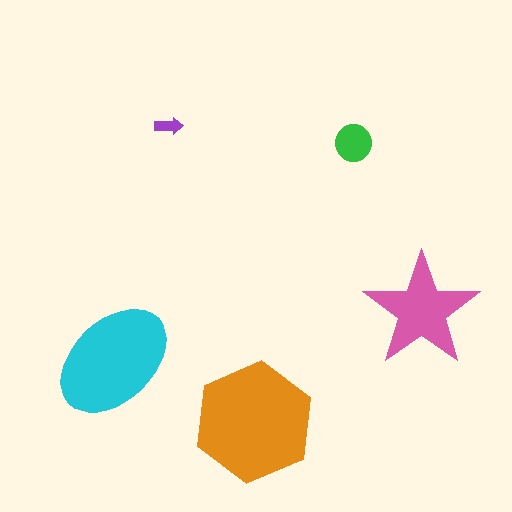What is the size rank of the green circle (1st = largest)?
4th.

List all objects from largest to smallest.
The orange hexagon, the cyan ellipse, the pink star, the green circle, the purple arrow.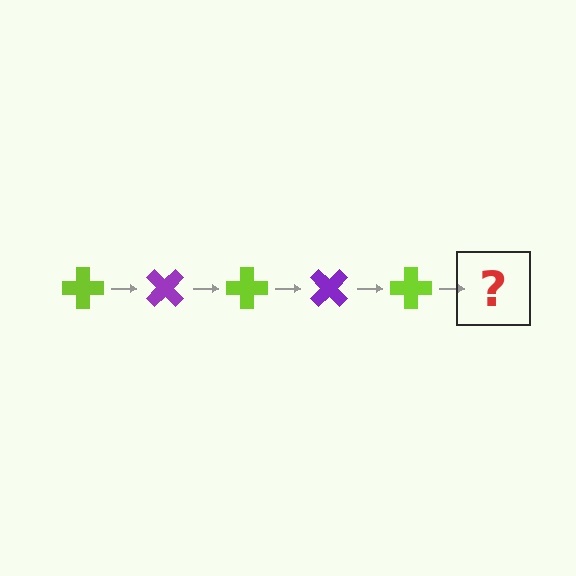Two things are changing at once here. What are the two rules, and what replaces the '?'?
The two rules are that it rotates 45 degrees each step and the color cycles through lime and purple. The '?' should be a purple cross, rotated 225 degrees from the start.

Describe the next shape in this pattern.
It should be a purple cross, rotated 225 degrees from the start.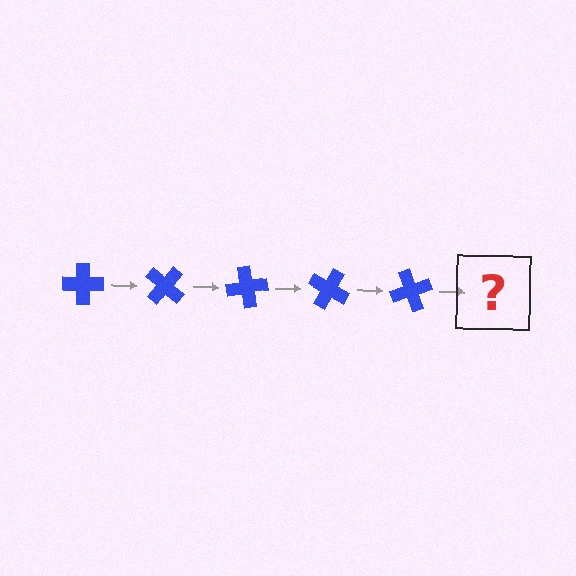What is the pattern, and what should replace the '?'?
The pattern is that the cross rotates 40 degrees each step. The '?' should be a blue cross rotated 200 degrees.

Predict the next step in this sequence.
The next step is a blue cross rotated 200 degrees.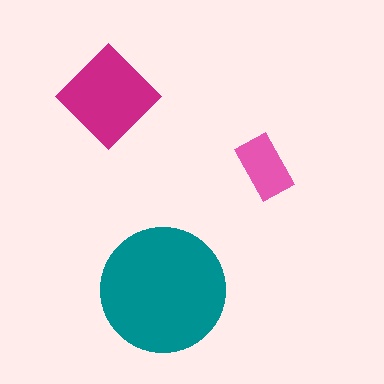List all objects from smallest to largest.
The pink rectangle, the magenta diamond, the teal circle.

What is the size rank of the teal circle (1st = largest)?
1st.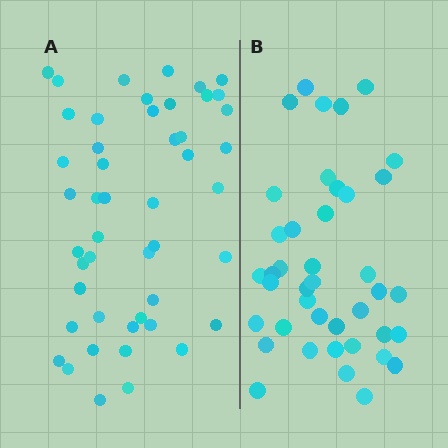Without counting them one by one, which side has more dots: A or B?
Region A (the left region) has more dots.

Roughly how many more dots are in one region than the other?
Region A has roughly 8 or so more dots than region B.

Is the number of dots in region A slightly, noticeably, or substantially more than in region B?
Region A has only slightly more — the two regions are fairly close. The ratio is roughly 1.2 to 1.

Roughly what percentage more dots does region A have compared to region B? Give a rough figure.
About 15% more.